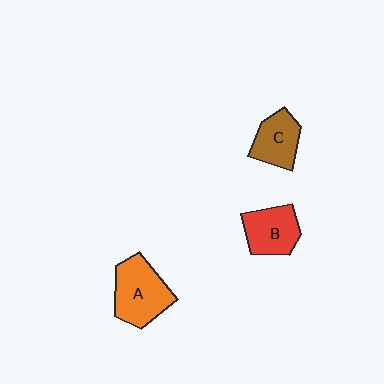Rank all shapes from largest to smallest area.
From largest to smallest: A (orange), B (red), C (brown).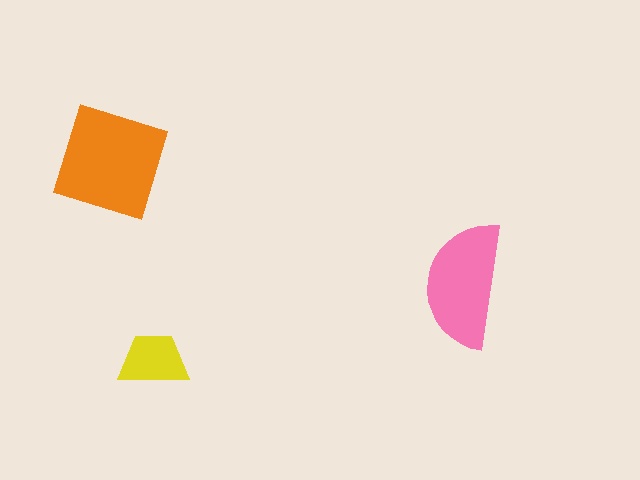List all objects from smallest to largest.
The yellow trapezoid, the pink semicircle, the orange diamond.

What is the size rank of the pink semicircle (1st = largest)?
2nd.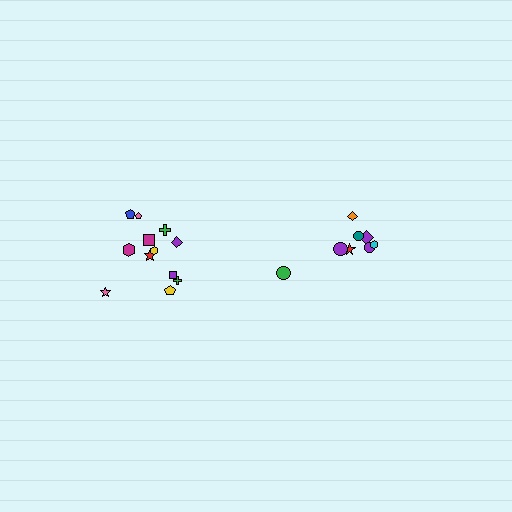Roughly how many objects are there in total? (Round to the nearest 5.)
Roughly 20 objects in total.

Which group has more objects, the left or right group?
The left group.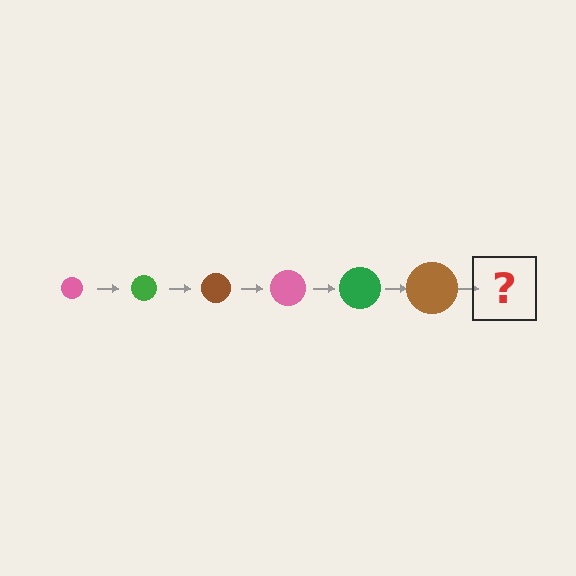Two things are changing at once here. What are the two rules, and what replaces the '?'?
The two rules are that the circle grows larger each step and the color cycles through pink, green, and brown. The '?' should be a pink circle, larger than the previous one.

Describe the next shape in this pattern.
It should be a pink circle, larger than the previous one.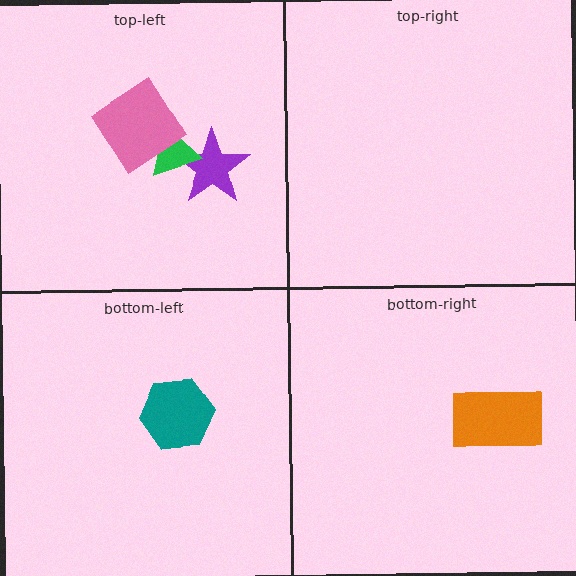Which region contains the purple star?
The top-left region.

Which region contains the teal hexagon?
The bottom-left region.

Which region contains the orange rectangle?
The bottom-right region.